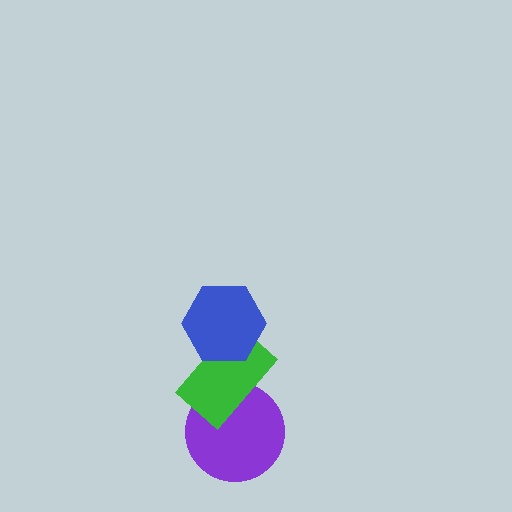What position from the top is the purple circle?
The purple circle is 3rd from the top.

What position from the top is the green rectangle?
The green rectangle is 2nd from the top.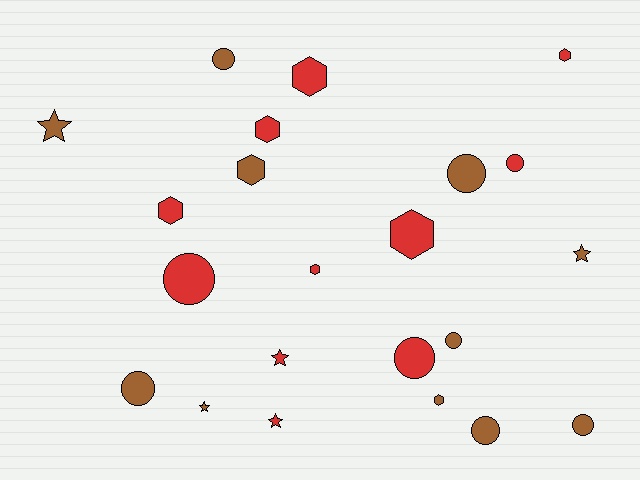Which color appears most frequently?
Red, with 11 objects.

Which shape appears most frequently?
Circle, with 9 objects.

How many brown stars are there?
There are 3 brown stars.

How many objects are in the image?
There are 22 objects.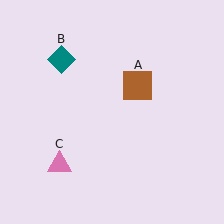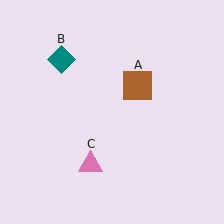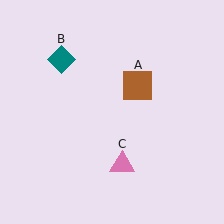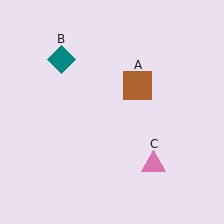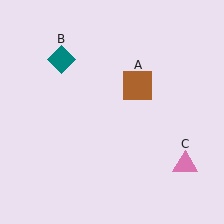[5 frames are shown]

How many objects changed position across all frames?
1 object changed position: pink triangle (object C).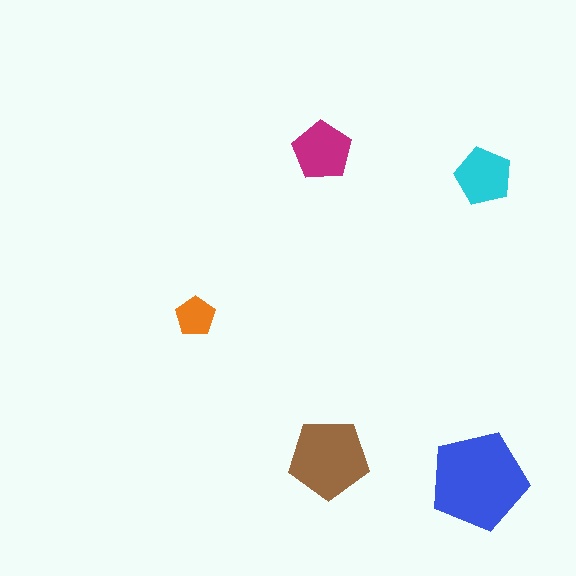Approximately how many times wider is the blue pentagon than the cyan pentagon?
About 1.5 times wider.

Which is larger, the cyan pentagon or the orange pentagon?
The cyan one.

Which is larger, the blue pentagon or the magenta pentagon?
The blue one.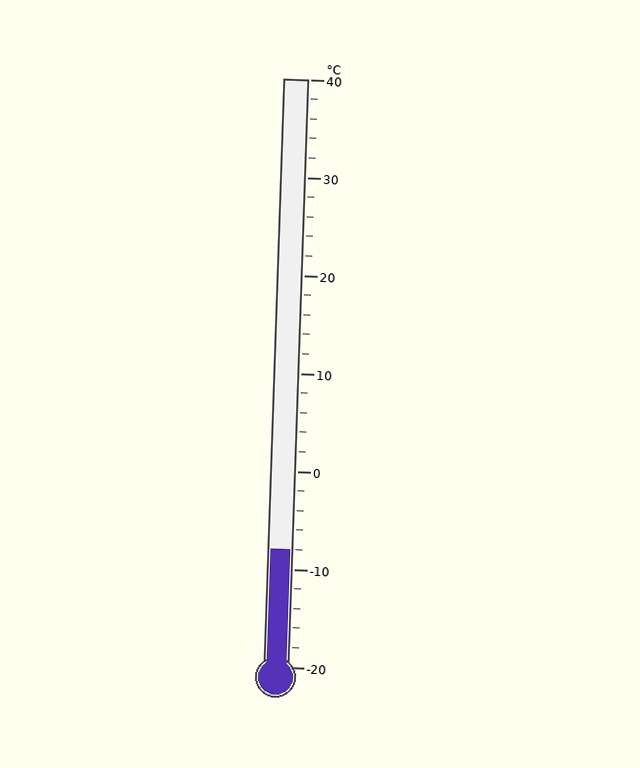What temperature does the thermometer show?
The thermometer shows approximately -8°C.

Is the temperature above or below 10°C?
The temperature is below 10°C.